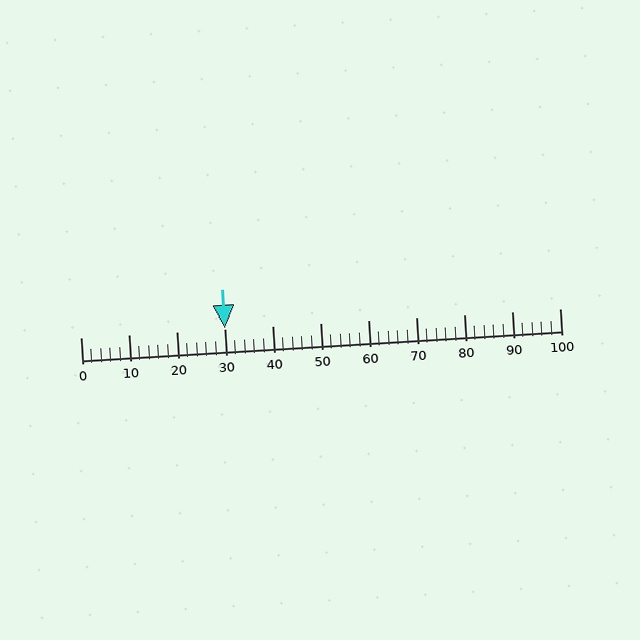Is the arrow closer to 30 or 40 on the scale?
The arrow is closer to 30.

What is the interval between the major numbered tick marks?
The major tick marks are spaced 10 units apart.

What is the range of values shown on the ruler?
The ruler shows values from 0 to 100.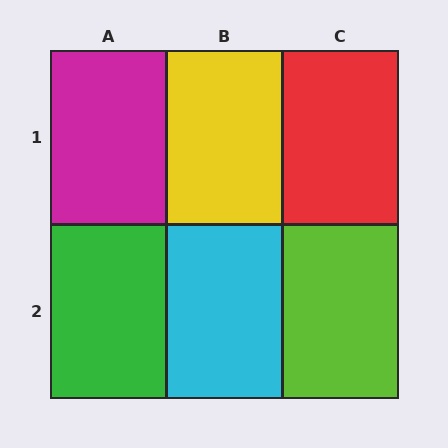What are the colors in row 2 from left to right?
Green, cyan, lime.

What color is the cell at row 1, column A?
Magenta.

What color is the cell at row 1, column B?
Yellow.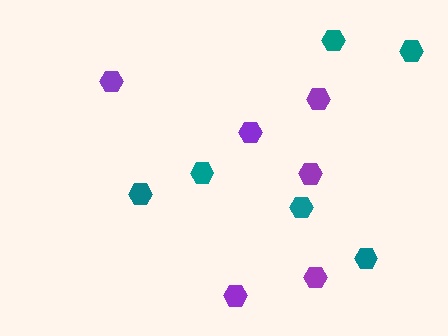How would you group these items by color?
There are 2 groups: one group of teal hexagons (6) and one group of purple hexagons (6).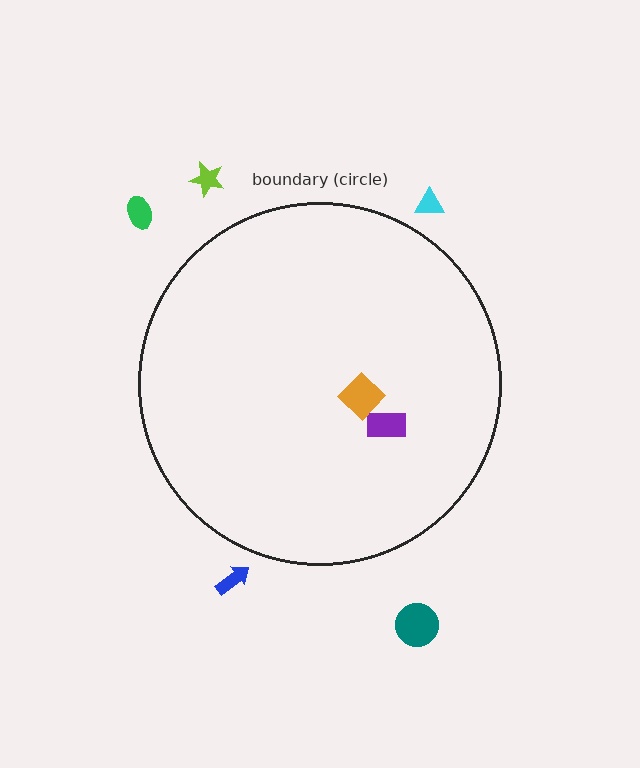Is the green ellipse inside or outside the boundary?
Outside.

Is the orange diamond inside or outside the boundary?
Inside.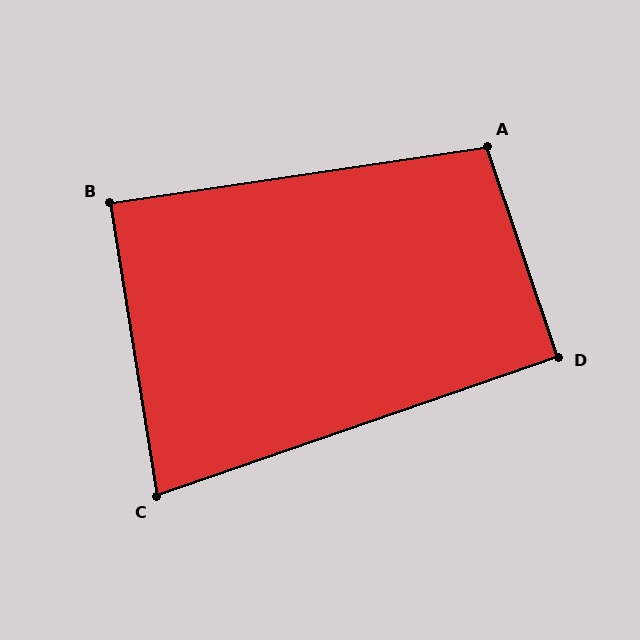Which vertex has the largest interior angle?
A, at approximately 100 degrees.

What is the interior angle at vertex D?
Approximately 91 degrees (approximately right).